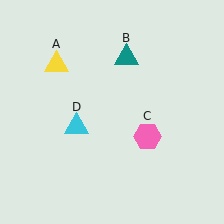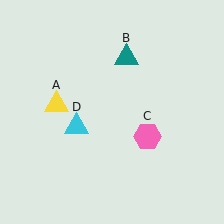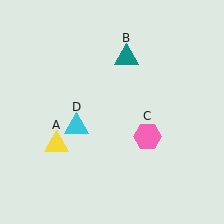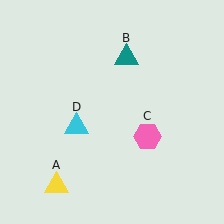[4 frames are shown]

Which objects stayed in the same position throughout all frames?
Teal triangle (object B) and pink hexagon (object C) and cyan triangle (object D) remained stationary.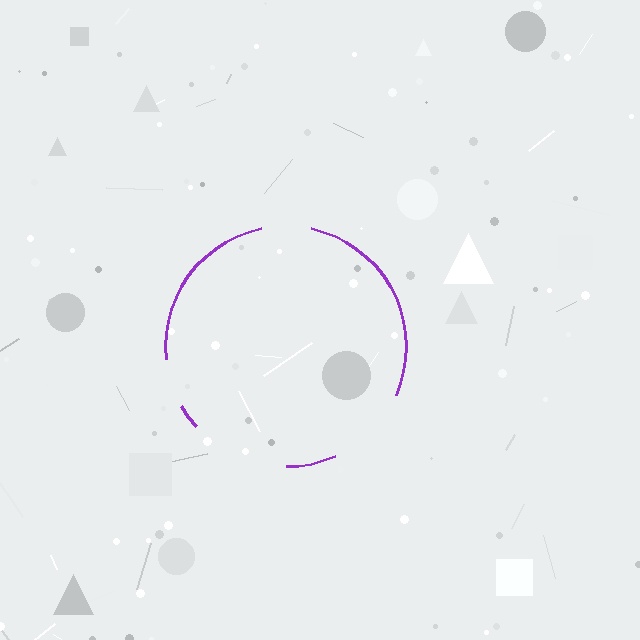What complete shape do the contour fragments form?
The contour fragments form a circle.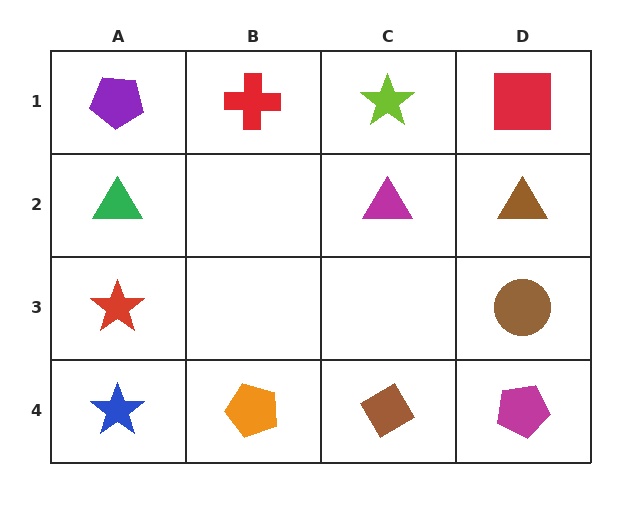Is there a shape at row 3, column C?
No, that cell is empty.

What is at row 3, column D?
A brown circle.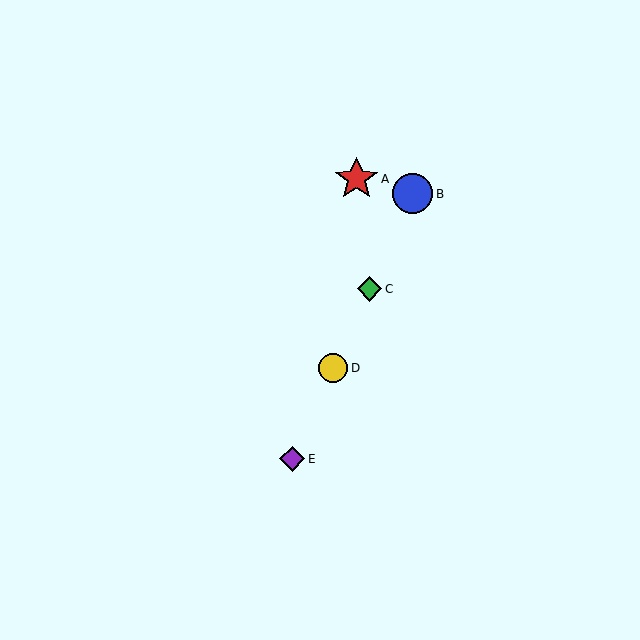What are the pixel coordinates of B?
Object B is at (413, 194).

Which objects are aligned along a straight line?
Objects B, C, D, E are aligned along a straight line.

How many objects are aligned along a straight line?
4 objects (B, C, D, E) are aligned along a straight line.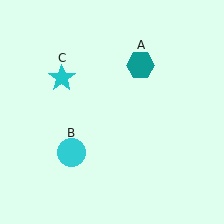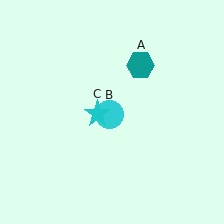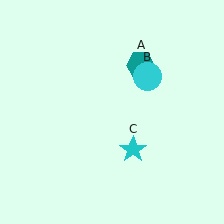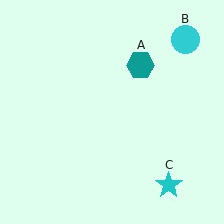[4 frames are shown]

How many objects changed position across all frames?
2 objects changed position: cyan circle (object B), cyan star (object C).